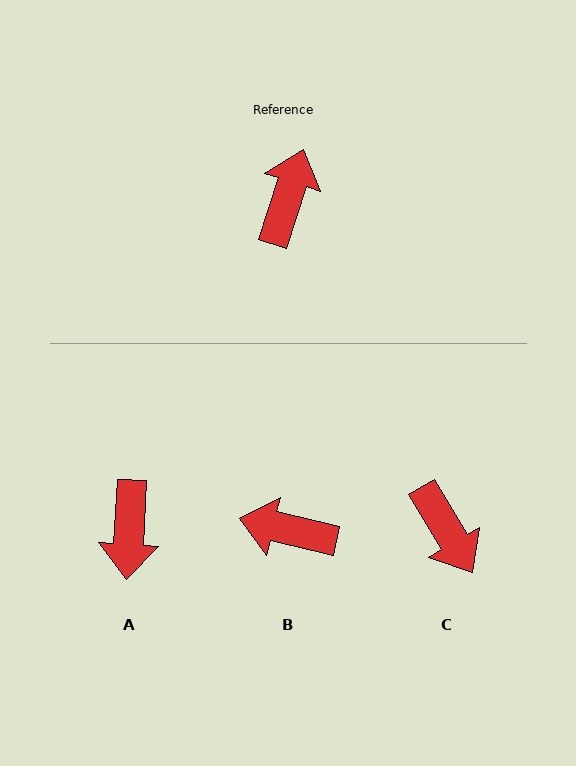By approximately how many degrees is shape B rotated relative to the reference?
Approximately 95 degrees counter-clockwise.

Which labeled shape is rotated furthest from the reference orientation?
A, about 165 degrees away.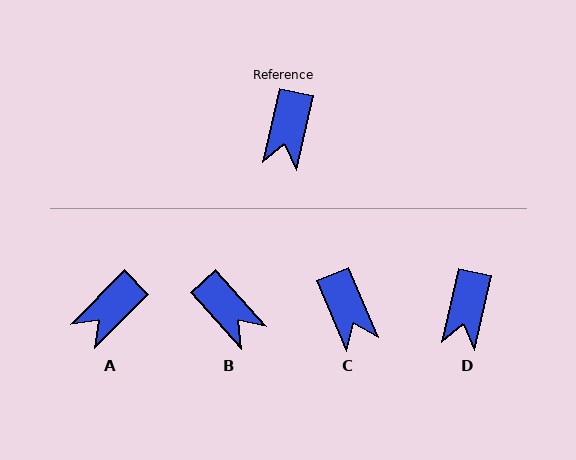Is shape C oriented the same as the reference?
No, it is off by about 36 degrees.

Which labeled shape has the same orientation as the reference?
D.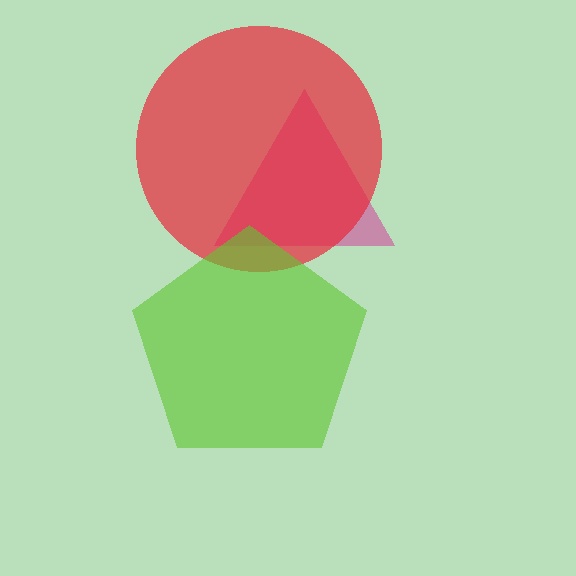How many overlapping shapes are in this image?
There are 3 overlapping shapes in the image.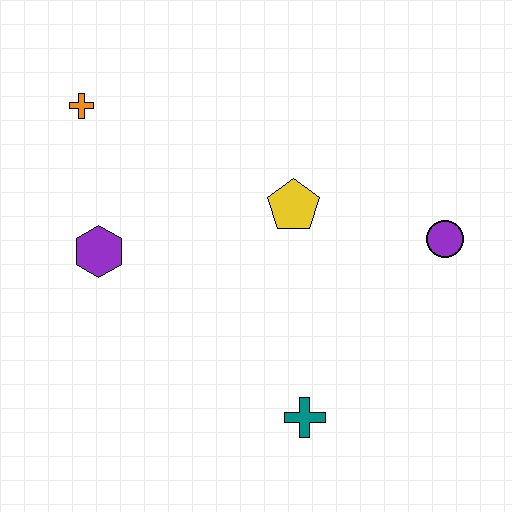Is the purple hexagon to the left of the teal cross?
Yes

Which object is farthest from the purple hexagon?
The purple circle is farthest from the purple hexagon.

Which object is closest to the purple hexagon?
The orange cross is closest to the purple hexagon.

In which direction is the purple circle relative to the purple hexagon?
The purple circle is to the right of the purple hexagon.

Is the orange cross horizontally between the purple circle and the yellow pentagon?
No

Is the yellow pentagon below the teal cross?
No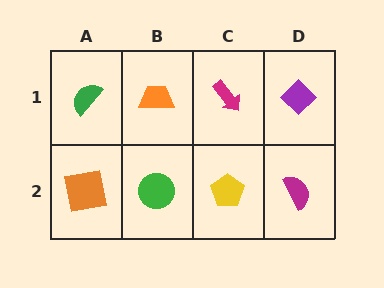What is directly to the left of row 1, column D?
A magenta arrow.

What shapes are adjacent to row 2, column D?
A purple diamond (row 1, column D), a yellow pentagon (row 2, column C).